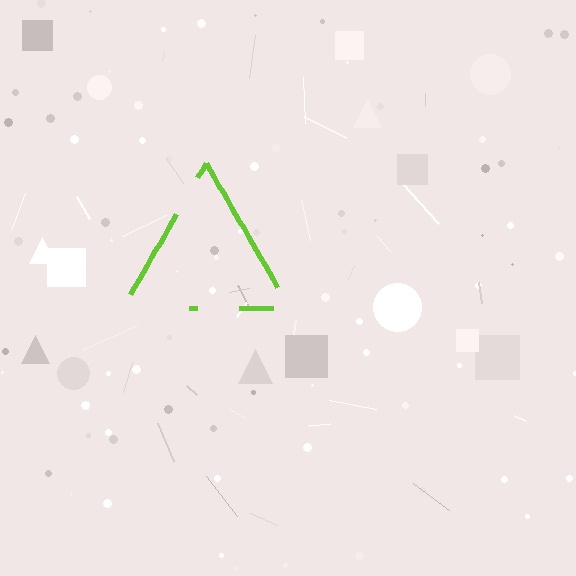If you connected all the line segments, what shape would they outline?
They would outline a triangle.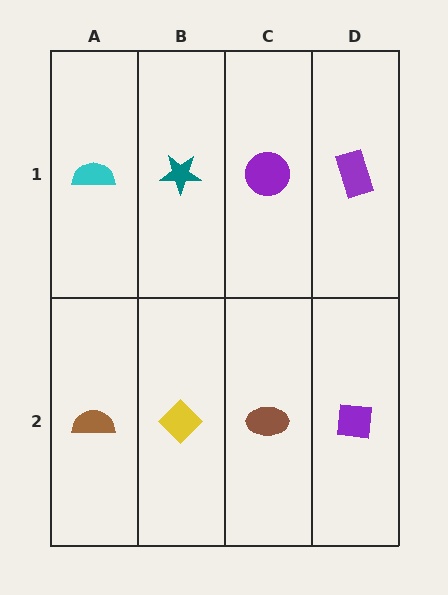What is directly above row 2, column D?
A purple rectangle.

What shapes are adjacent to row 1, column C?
A brown ellipse (row 2, column C), a teal star (row 1, column B), a purple rectangle (row 1, column D).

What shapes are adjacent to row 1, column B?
A yellow diamond (row 2, column B), a cyan semicircle (row 1, column A), a purple circle (row 1, column C).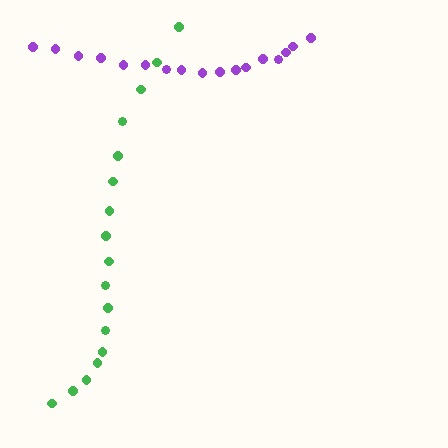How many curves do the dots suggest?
There are 2 distinct paths.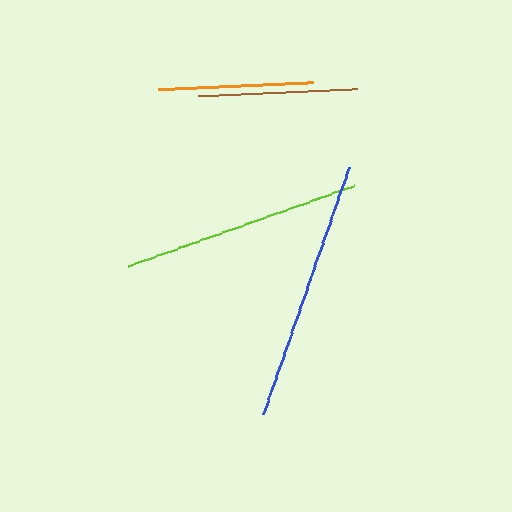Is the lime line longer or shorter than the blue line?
The blue line is longer than the lime line.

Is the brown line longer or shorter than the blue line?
The blue line is longer than the brown line.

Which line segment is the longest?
The blue line is the longest at approximately 262 pixels.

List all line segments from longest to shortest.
From longest to shortest: blue, lime, brown, orange.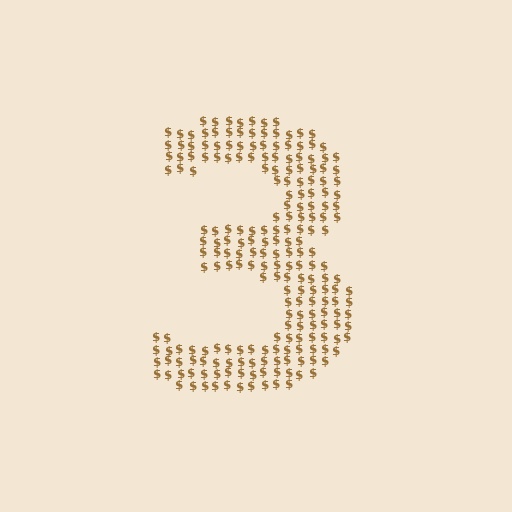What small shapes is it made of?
It is made of small dollar signs.